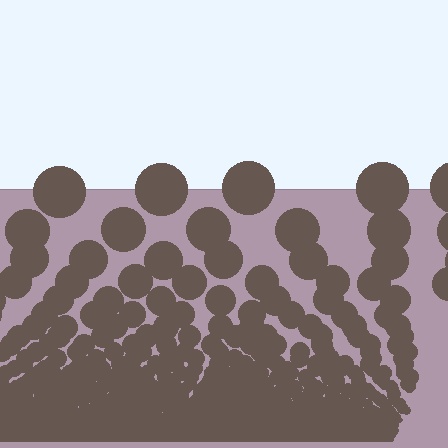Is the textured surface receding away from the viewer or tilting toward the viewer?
The surface appears to tilt toward the viewer. Texture elements get larger and sparser toward the top.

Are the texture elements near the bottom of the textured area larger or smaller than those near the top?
Smaller. The gradient is inverted — elements near the bottom are smaller and denser.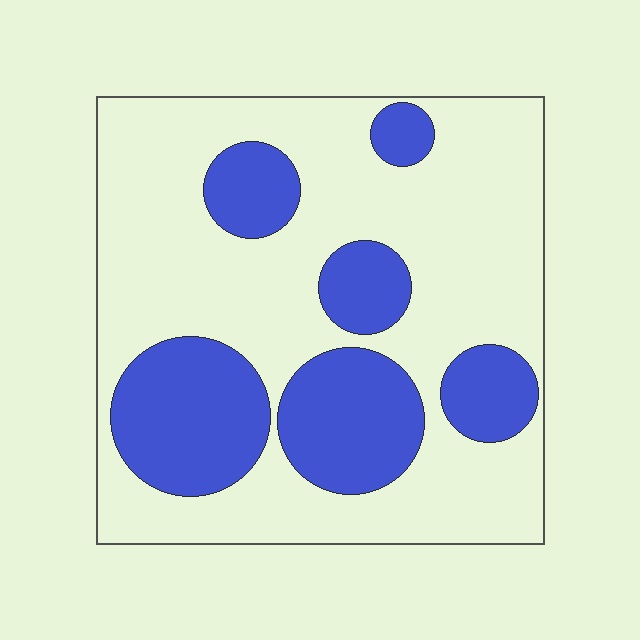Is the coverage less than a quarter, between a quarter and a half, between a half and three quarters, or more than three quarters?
Between a quarter and a half.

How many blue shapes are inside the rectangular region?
6.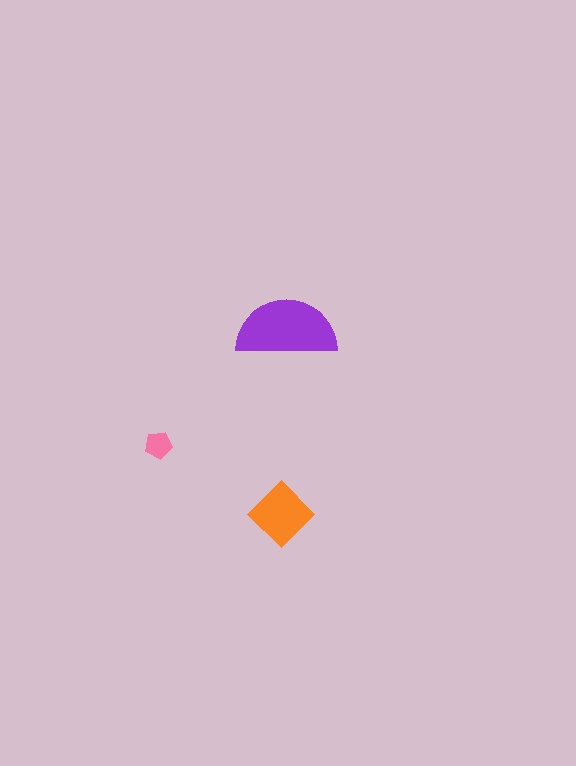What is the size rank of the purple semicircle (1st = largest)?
1st.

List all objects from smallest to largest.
The pink pentagon, the orange diamond, the purple semicircle.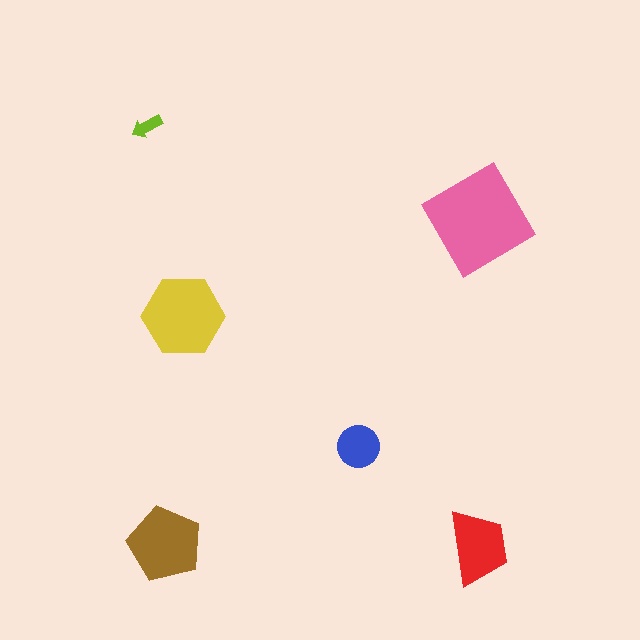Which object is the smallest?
The lime arrow.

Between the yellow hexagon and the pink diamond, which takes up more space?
The pink diamond.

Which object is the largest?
The pink diamond.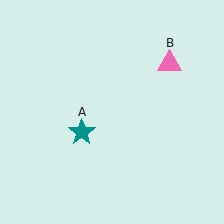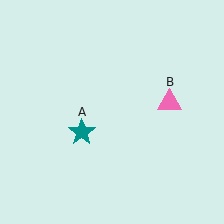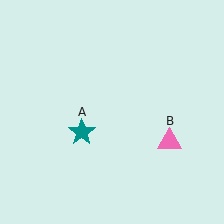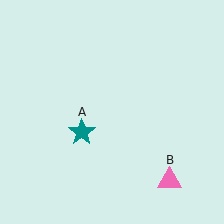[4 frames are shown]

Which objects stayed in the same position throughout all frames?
Teal star (object A) remained stationary.